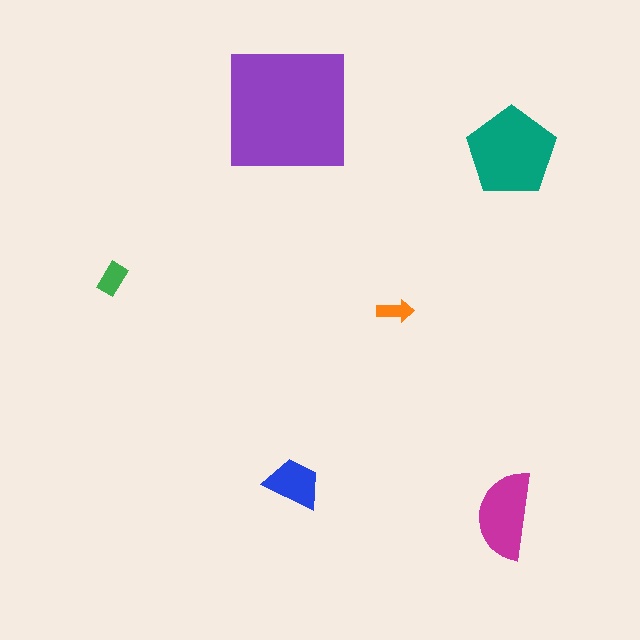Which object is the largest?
The purple square.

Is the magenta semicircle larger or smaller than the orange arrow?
Larger.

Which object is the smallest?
The orange arrow.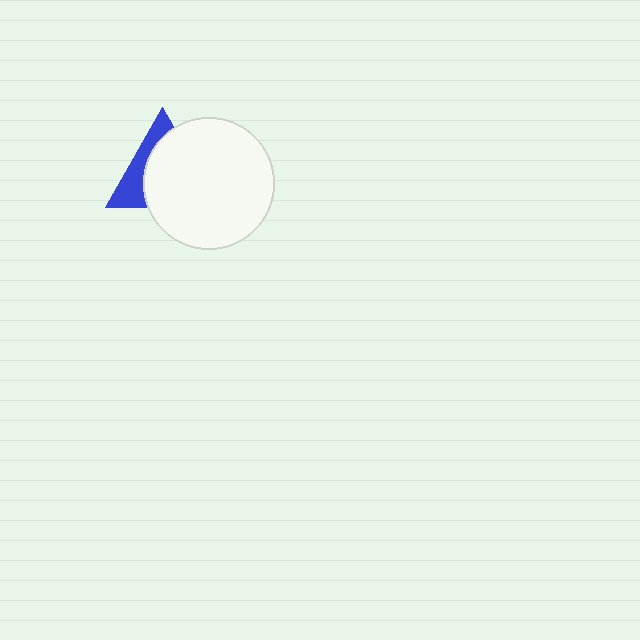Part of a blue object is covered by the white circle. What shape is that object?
It is a triangle.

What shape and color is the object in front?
The object in front is a white circle.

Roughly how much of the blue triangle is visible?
A small part of it is visible (roughly 35%).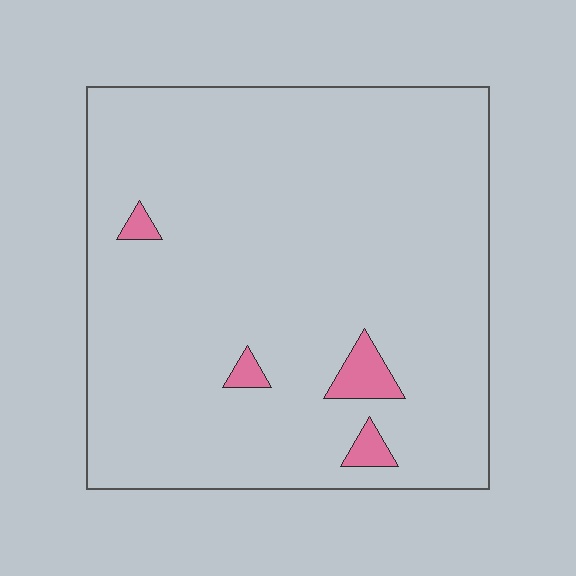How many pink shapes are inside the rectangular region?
4.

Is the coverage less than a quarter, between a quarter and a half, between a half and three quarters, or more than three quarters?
Less than a quarter.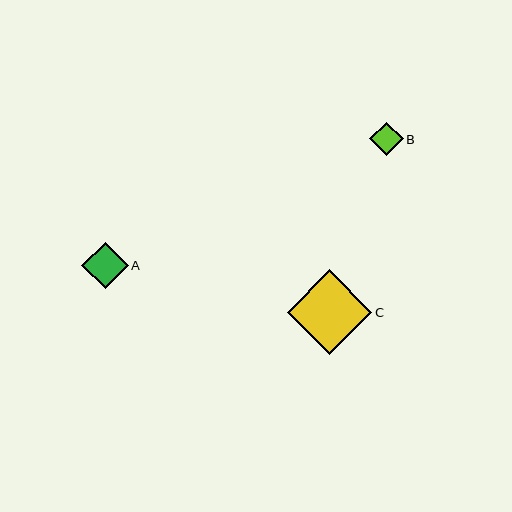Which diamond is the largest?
Diamond C is the largest with a size of approximately 84 pixels.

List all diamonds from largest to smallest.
From largest to smallest: C, A, B.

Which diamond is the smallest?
Diamond B is the smallest with a size of approximately 34 pixels.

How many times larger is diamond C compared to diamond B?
Diamond C is approximately 2.5 times the size of diamond B.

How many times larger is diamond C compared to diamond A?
Diamond C is approximately 1.8 times the size of diamond A.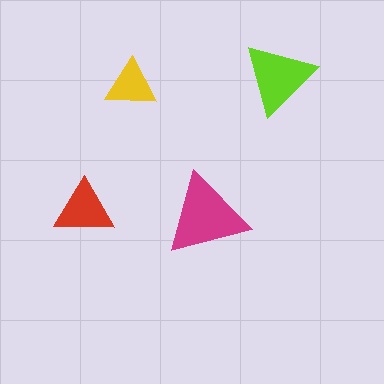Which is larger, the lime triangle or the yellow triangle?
The lime one.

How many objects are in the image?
There are 4 objects in the image.